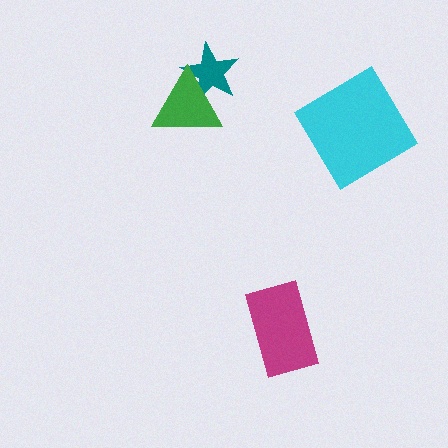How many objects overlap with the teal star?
1 object overlaps with the teal star.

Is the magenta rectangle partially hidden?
No, no other shape covers it.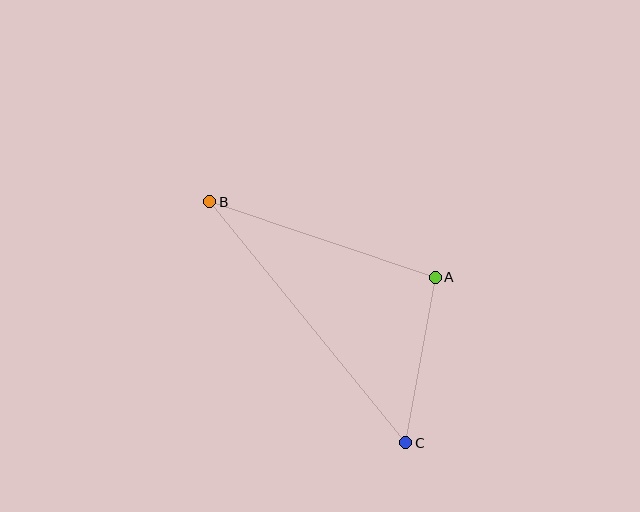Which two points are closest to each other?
Points A and C are closest to each other.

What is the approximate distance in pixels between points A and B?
The distance between A and B is approximately 238 pixels.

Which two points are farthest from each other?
Points B and C are farthest from each other.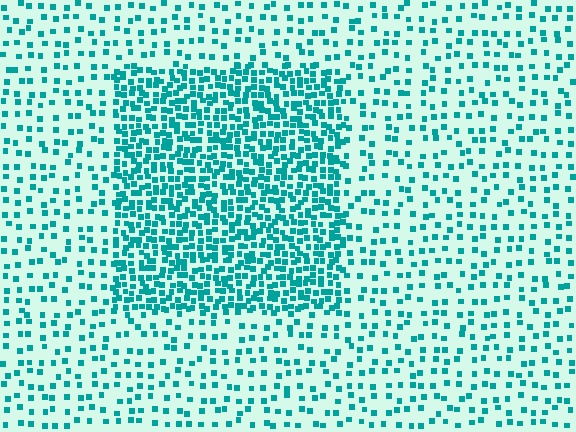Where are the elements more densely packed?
The elements are more densely packed inside the rectangle boundary.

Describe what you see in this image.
The image contains small teal elements arranged at two different densities. A rectangle-shaped region is visible where the elements are more densely packed than the surrounding area.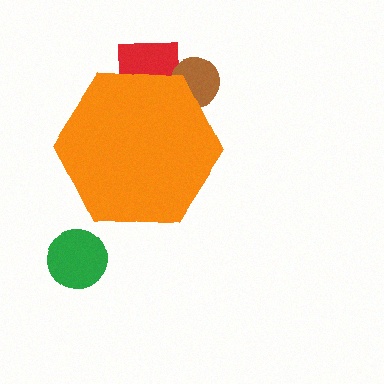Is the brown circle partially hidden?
Yes, the brown circle is partially hidden behind the orange hexagon.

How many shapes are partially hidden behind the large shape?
2 shapes are partially hidden.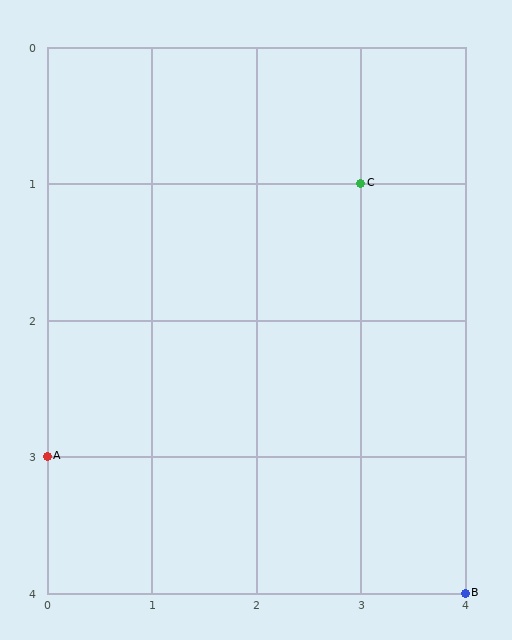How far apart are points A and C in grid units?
Points A and C are 3 columns and 2 rows apart (about 3.6 grid units diagonally).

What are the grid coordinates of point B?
Point B is at grid coordinates (4, 4).